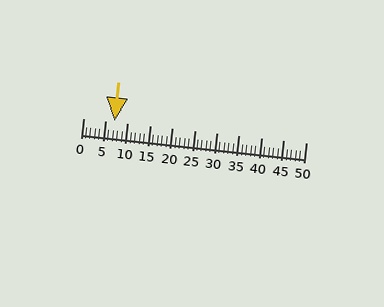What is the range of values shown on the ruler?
The ruler shows values from 0 to 50.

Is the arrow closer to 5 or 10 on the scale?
The arrow is closer to 5.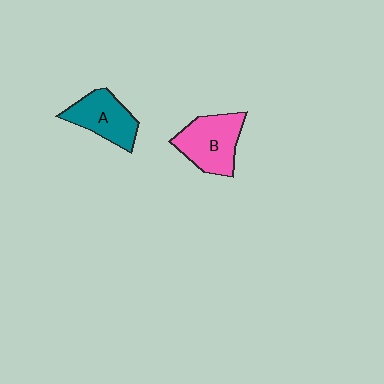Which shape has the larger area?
Shape B (pink).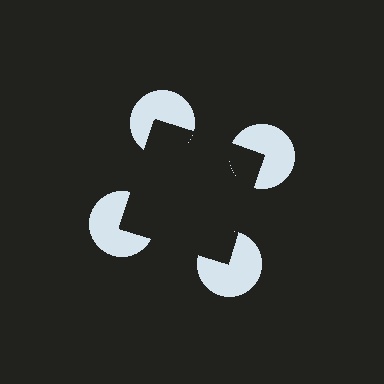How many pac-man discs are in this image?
There are 4 — one at each vertex of the illusory square.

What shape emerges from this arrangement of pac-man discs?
An illusory square — its edges are inferred from the aligned wedge cuts in the pac-man discs, not physically drawn.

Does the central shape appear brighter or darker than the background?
It typically appears slightly darker than the background, even though no actual brightness change is drawn.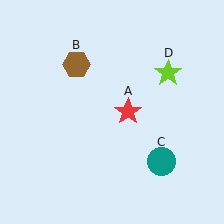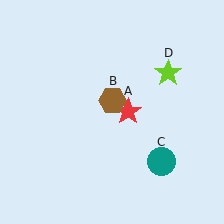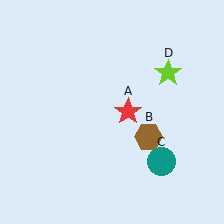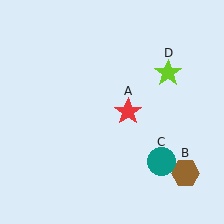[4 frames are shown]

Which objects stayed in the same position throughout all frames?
Red star (object A) and teal circle (object C) and lime star (object D) remained stationary.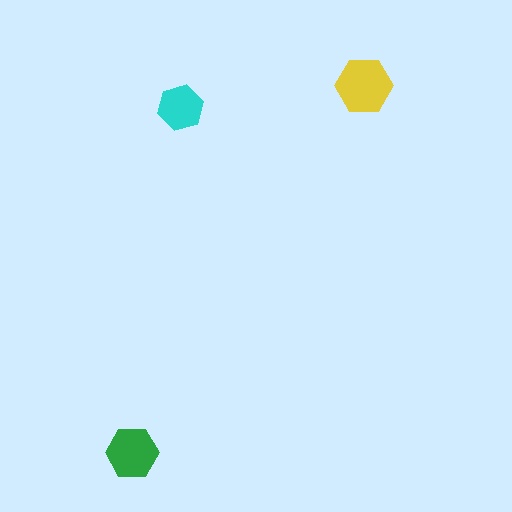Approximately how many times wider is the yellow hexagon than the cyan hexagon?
About 1.5 times wider.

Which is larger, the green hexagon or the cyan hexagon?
The green one.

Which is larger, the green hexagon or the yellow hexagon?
The yellow one.